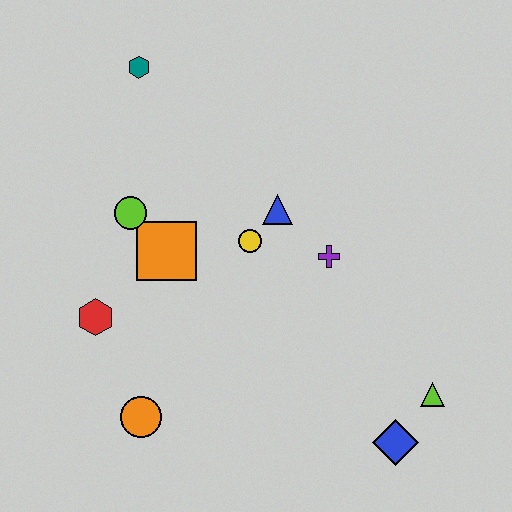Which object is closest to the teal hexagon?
The lime circle is closest to the teal hexagon.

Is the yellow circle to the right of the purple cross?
No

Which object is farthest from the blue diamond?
The teal hexagon is farthest from the blue diamond.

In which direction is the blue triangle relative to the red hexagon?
The blue triangle is to the right of the red hexagon.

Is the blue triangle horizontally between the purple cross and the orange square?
Yes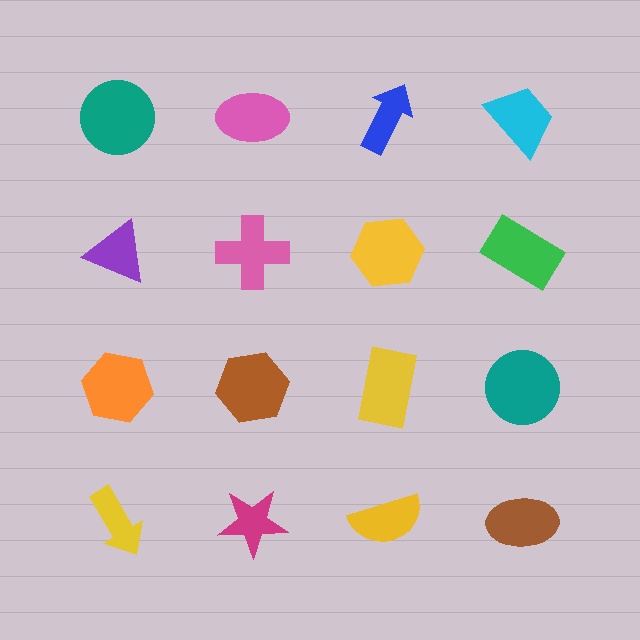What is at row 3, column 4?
A teal circle.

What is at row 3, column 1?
An orange hexagon.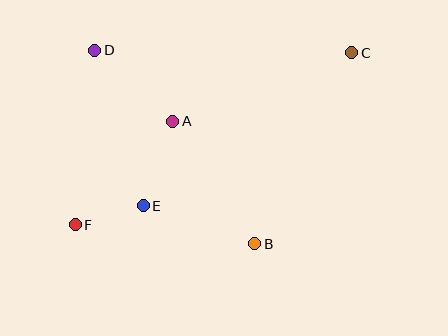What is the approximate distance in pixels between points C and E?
The distance between C and E is approximately 258 pixels.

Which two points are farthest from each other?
Points C and F are farthest from each other.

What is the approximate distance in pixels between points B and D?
The distance between B and D is approximately 251 pixels.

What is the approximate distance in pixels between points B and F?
The distance between B and F is approximately 180 pixels.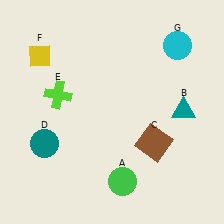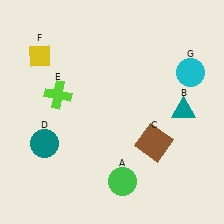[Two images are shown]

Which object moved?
The cyan circle (G) moved down.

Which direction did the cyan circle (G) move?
The cyan circle (G) moved down.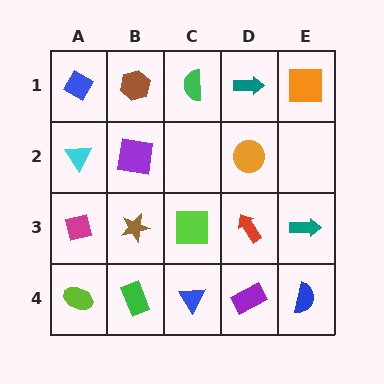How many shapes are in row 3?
5 shapes.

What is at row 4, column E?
A blue semicircle.